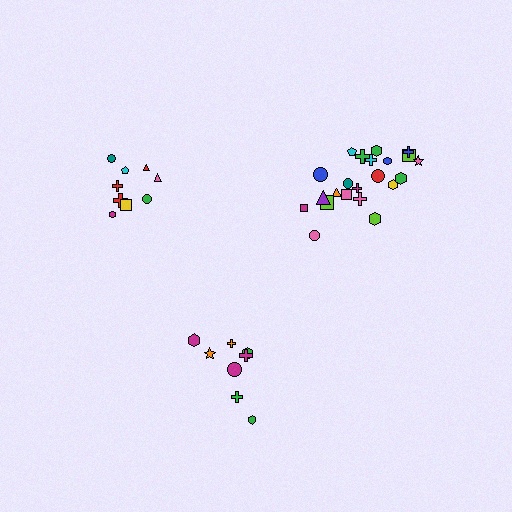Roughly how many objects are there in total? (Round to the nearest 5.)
Roughly 40 objects in total.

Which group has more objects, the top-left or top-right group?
The top-right group.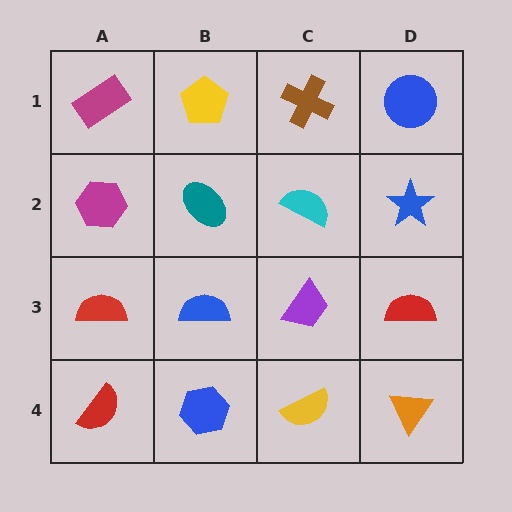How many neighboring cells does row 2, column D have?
3.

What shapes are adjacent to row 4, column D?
A red semicircle (row 3, column D), a yellow semicircle (row 4, column C).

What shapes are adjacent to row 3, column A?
A magenta hexagon (row 2, column A), a red semicircle (row 4, column A), a blue semicircle (row 3, column B).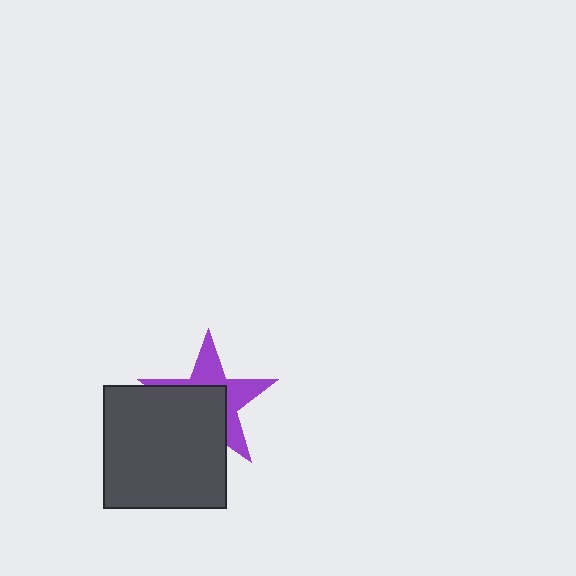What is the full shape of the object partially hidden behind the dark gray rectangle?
The partially hidden object is a purple star.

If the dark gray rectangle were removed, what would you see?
You would see the complete purple star.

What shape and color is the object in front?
The object in front is a dark gray rectangle.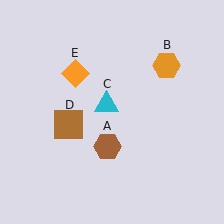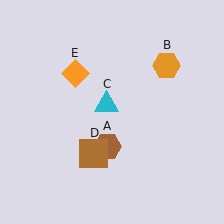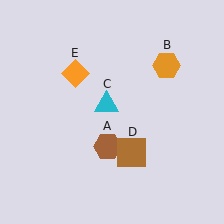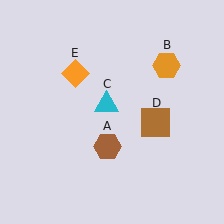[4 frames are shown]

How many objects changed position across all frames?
1 object changed position: brown square (object D).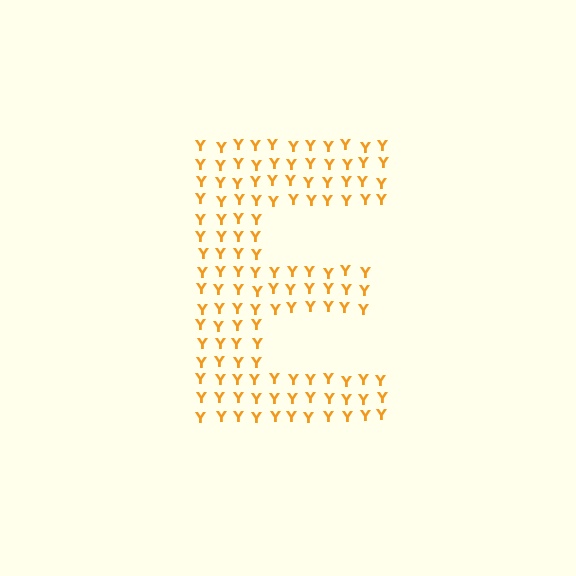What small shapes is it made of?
It is made of small letter Y's.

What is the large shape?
The large shape is the letter E.